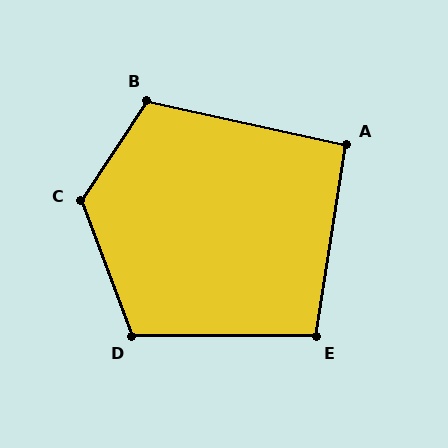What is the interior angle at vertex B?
Approximately 111 degrees (obtuse).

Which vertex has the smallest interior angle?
A, at approximately 94 degrees.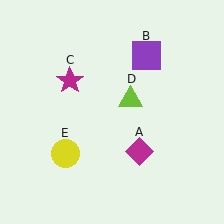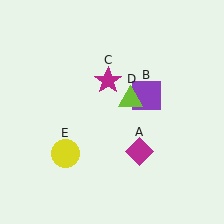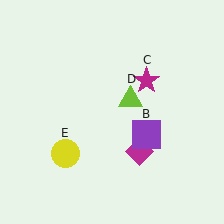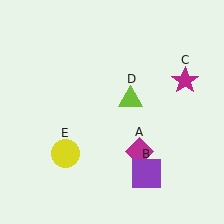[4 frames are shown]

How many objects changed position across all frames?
2 objects changed position: purple square (object B), magenta star (object C).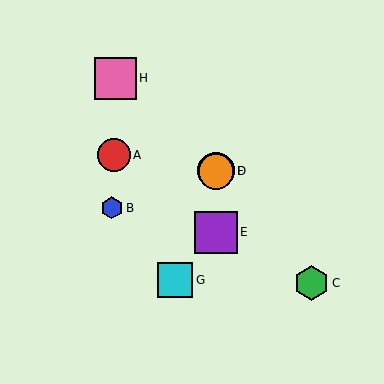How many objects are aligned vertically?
3 objects (D, E, F) are aligned vertically.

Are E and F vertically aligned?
Yes, both are at x≈216.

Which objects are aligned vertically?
Objects D, E, F are aligned vertically.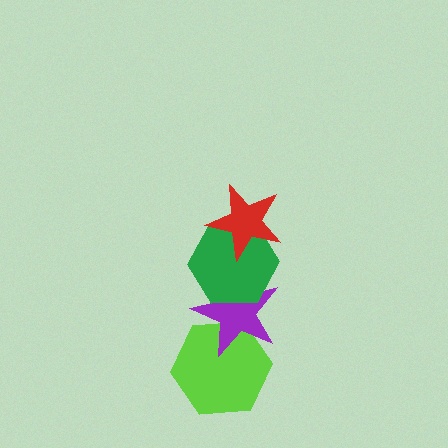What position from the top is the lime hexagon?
The lime hexagon is 4th from the top.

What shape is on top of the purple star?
The green hexagon is on top of the purple star.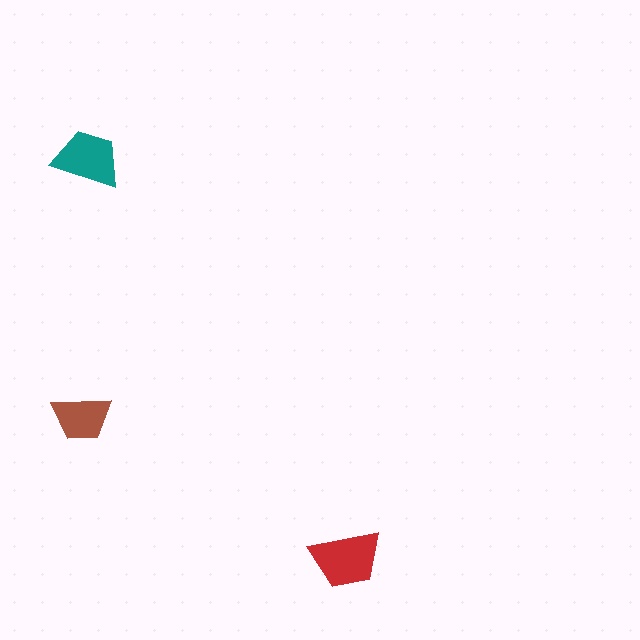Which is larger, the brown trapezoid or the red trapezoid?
The red one.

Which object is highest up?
The teal trapezoid is topmost.